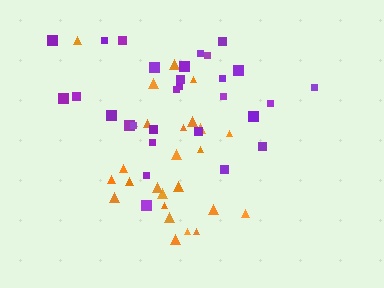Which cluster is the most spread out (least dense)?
Purple.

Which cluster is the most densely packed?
Orange.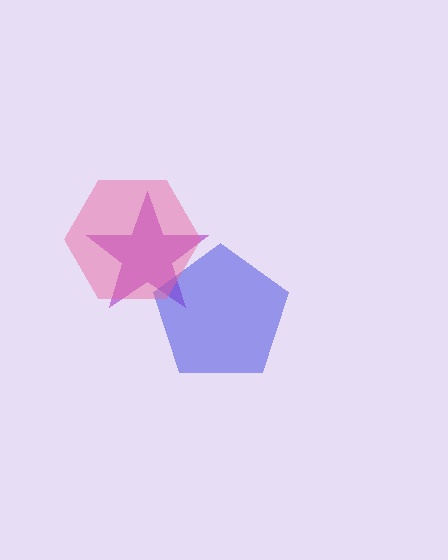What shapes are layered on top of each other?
The layered shapes are: a purple star, a blue pentagon, a pink hexagon.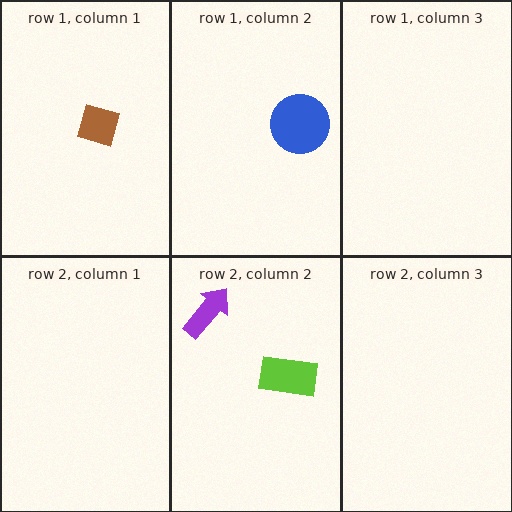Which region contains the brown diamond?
The row 1, column 1 region.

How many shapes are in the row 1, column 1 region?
1.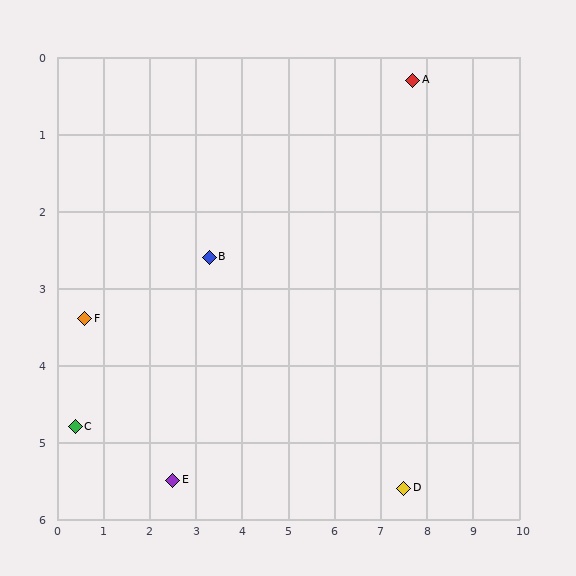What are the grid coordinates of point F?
Point F is at approximately (0.6, 3.4).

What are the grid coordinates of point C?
Point C is at approximately (0.4, 4.8).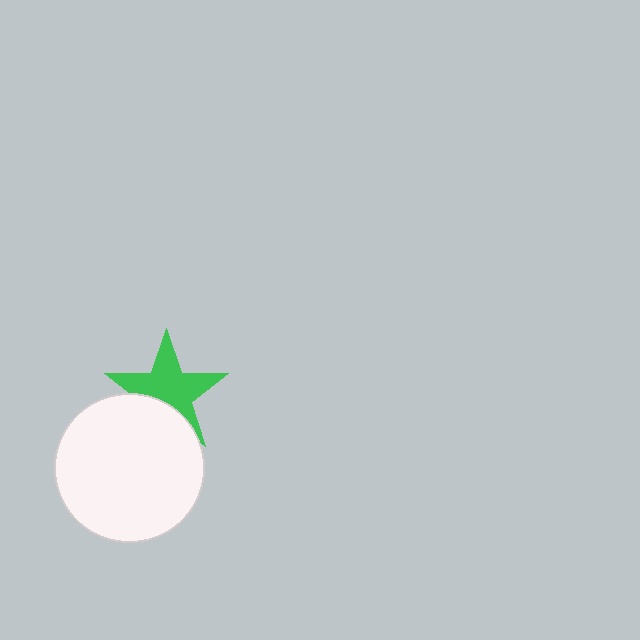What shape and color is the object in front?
The object in front is a white circle.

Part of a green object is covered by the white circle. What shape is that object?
It is a star.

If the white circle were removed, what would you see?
You would see the complete green star.